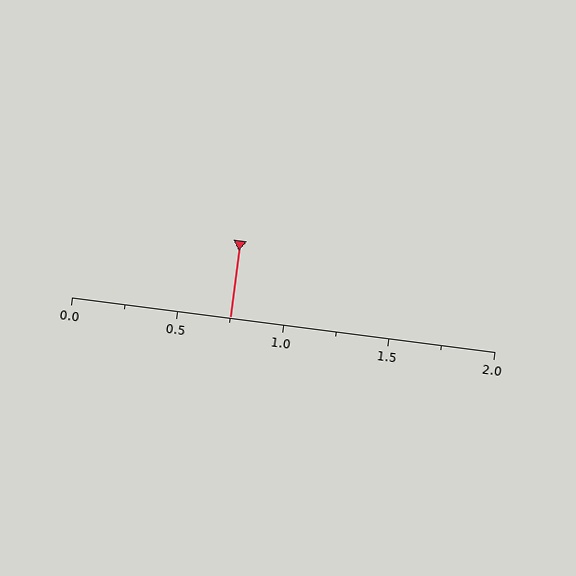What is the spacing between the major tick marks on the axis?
The major ticks are spaced 0.5 apart.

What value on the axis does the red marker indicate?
The marker indicates approximately 0.75.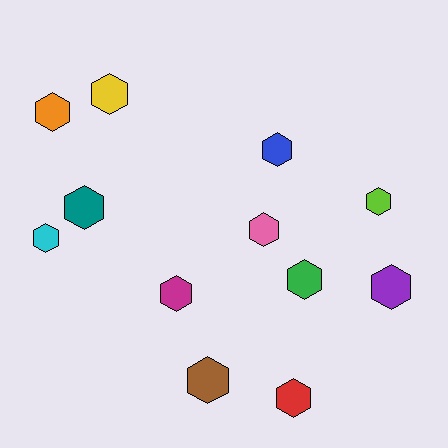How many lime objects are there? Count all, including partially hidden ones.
There is 1 lime object.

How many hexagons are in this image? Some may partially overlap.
There are 12 hexagons.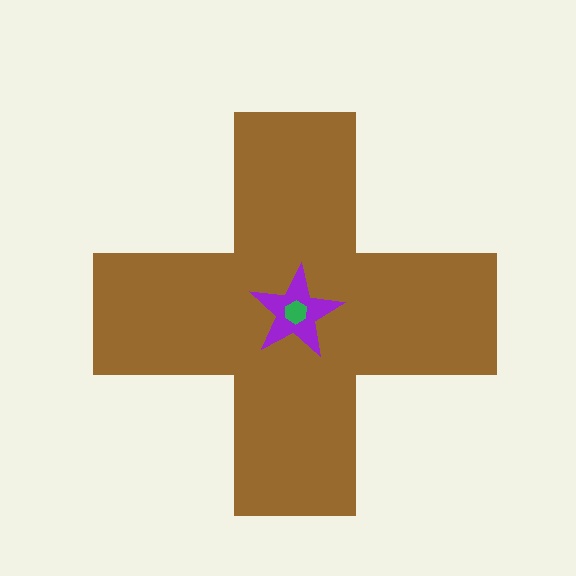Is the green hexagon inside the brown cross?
Yes.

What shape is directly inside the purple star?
The green hexagon.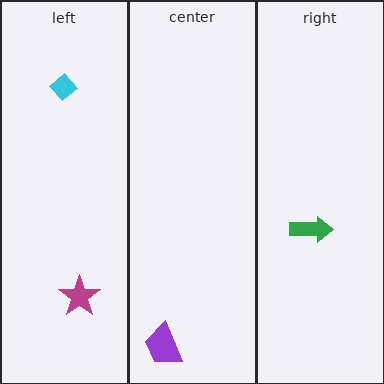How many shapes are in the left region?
2.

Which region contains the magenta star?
The left region.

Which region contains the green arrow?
The right region.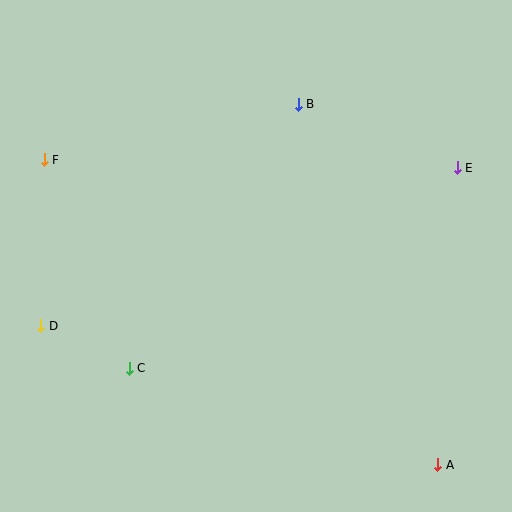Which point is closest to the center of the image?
Point B at (298, 104) is closest to the center.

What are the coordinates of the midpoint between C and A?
The midpoint between C and A is at (283, 417).